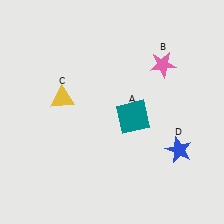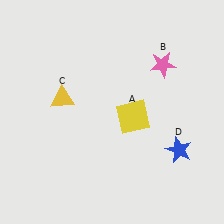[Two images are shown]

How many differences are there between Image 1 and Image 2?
There is 1 difference between the two images.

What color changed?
The square (A) changed from teal in Image 1 to yellow in Image 2.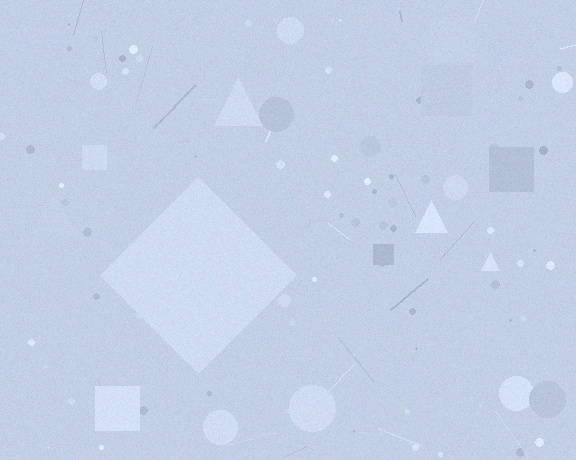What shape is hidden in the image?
A diamond is hidden in the image.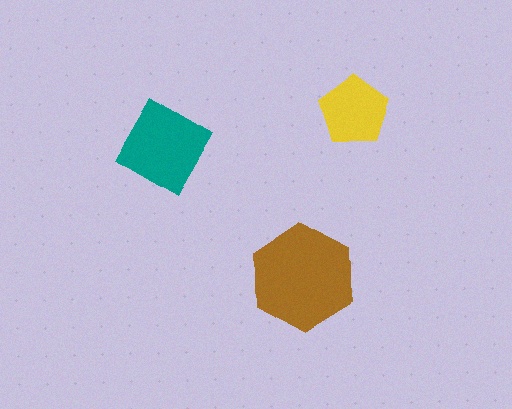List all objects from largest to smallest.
The brown hexagon, the teal diamond, the yellow pentagon.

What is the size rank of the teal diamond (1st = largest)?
2nd.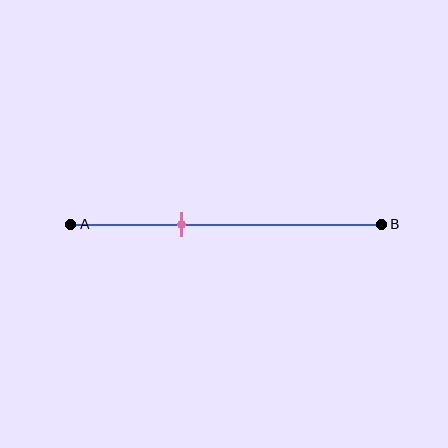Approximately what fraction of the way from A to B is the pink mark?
The pink mark is approximately 35% of the way from A to B.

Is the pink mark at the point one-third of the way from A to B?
Yes, the mark is approximately at the one-third point.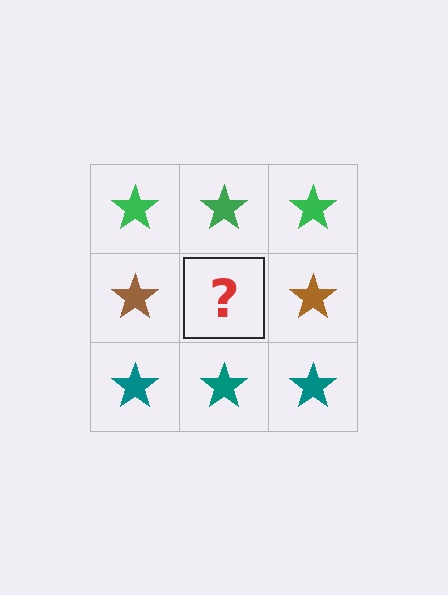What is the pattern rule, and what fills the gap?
The rule is that each row has a consistent color. The gap should be filled with a brown star.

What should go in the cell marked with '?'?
The missing cell should contain a brown star.